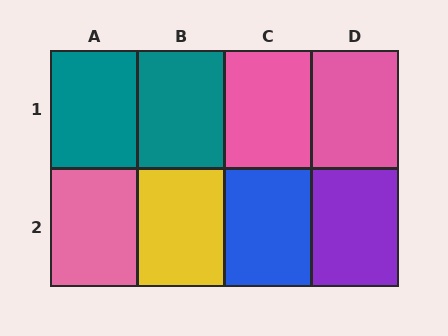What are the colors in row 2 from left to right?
Pink, yellow, blue, purple.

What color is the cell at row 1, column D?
Pink.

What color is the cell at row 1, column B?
Teal.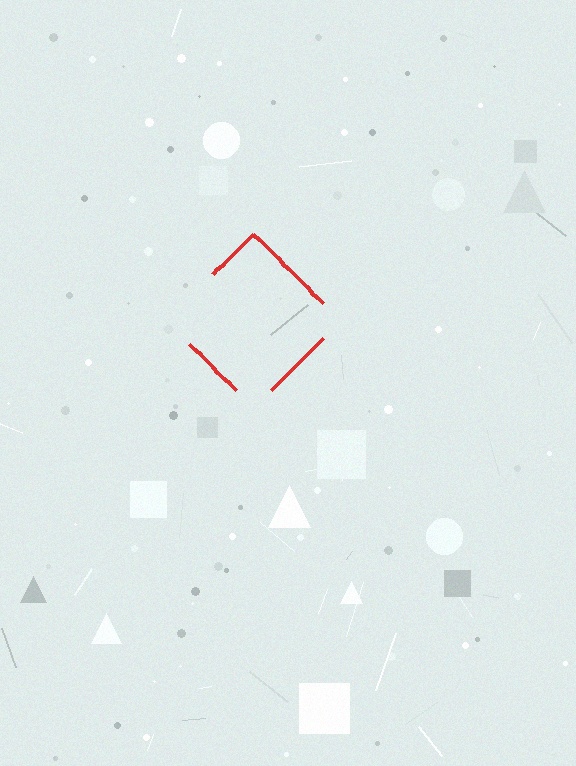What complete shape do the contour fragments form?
The contour fragments form a diamond.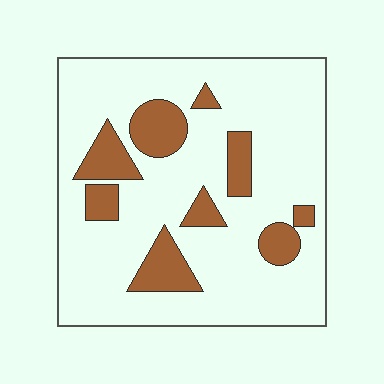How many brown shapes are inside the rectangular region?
9.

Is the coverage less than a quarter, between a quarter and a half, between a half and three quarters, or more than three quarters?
Less than a quarter.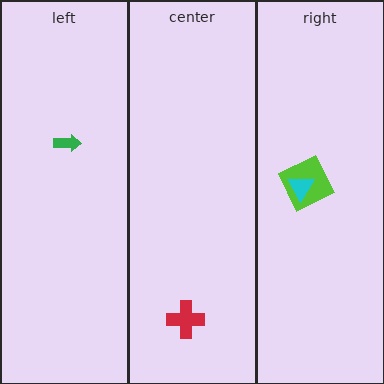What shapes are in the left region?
The green arrow.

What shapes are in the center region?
The red cross.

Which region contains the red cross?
The center region.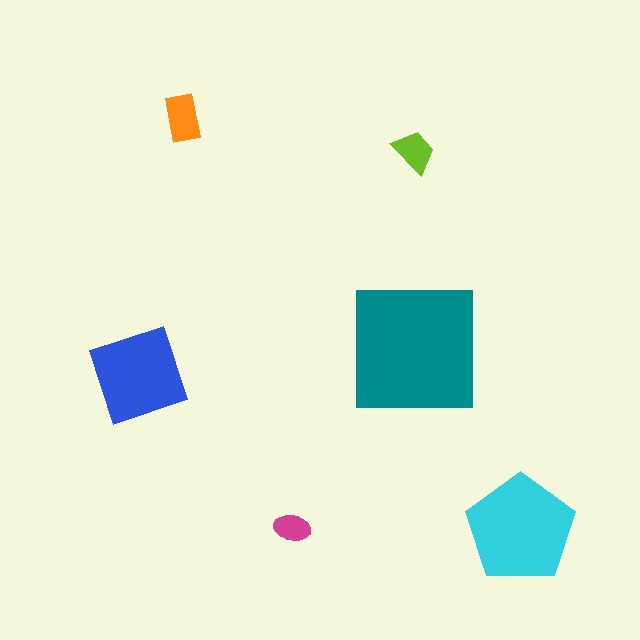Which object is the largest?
The teal square.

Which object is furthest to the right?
The cyan pentagon is rightmost.